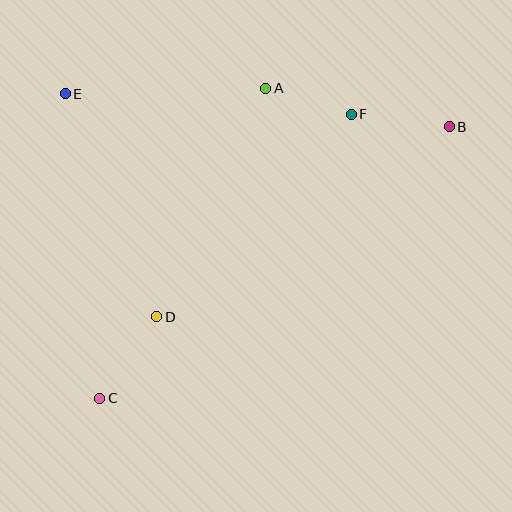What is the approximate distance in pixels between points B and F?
The distance between B and F is approximately 99 pixels.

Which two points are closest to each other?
Points A and F are closest to each other.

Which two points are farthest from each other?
Points B and C are farthest from each other.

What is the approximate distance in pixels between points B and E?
The distance between B and E is approximately 385 pixels.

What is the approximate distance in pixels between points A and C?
The distance between A and C is approximately 352 pixels.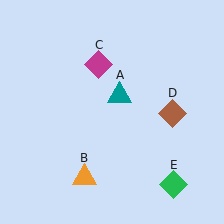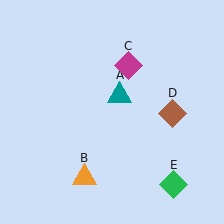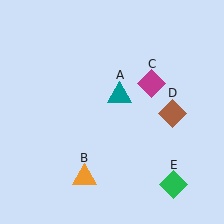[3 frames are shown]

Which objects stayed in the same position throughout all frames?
Teal triangle (object A) and orange triangle (object B) and brown diamond (object D) and green diamond (object E) remained stationary.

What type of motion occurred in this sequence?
The magenta diamond (object C) rotated clockwise around the center of the scene.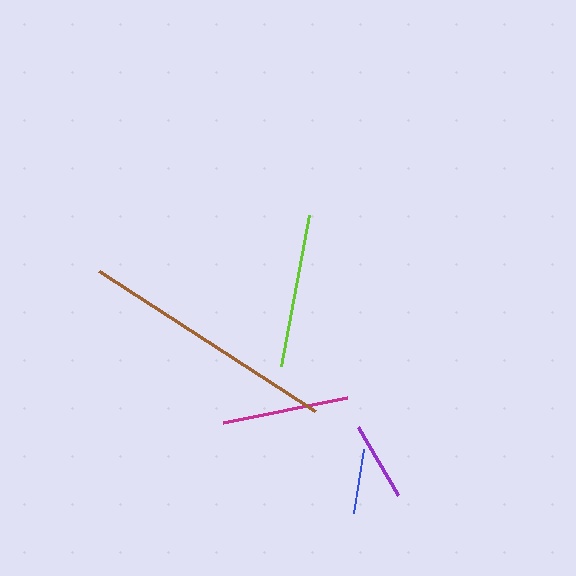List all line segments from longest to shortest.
From longest to shortest: brown, lime, magenta, purple, blue.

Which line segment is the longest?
The brown line is the longest at approximately 258 pixels.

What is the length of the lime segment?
The lime segment is approximately 154 pixels long.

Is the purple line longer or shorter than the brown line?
The brown line is longer than the purple line.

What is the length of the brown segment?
The brown segment is approximately 258 pixels long.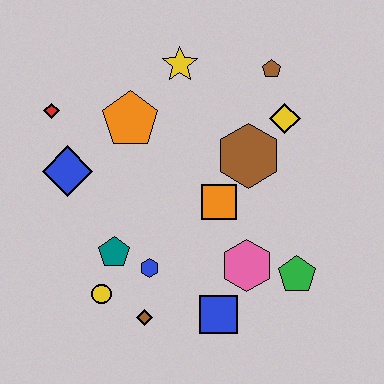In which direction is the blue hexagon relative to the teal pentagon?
The blue hexagon is to the right of the teal pentagon.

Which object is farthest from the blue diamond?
The green pentagon is farthest from the blue diamond.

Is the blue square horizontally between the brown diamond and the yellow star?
No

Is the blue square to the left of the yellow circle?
No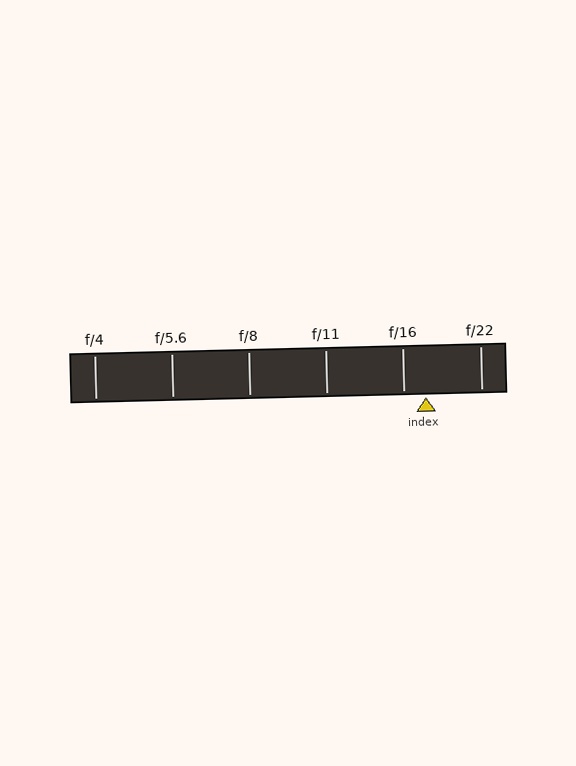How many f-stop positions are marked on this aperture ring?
There are 6 f-stop positions marked.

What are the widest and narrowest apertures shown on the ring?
The widest aperture shown is f/4 and the narrowest is f/22.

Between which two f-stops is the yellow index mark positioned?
The index mark is between f/16 and f/22.